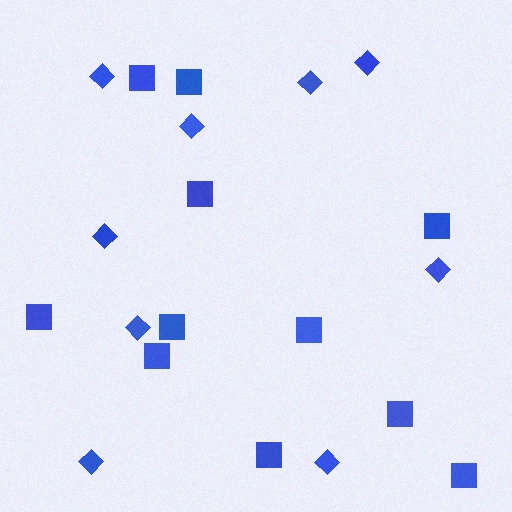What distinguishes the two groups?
There are 2 groups: one group of diamonds (9) and one group of squares (11).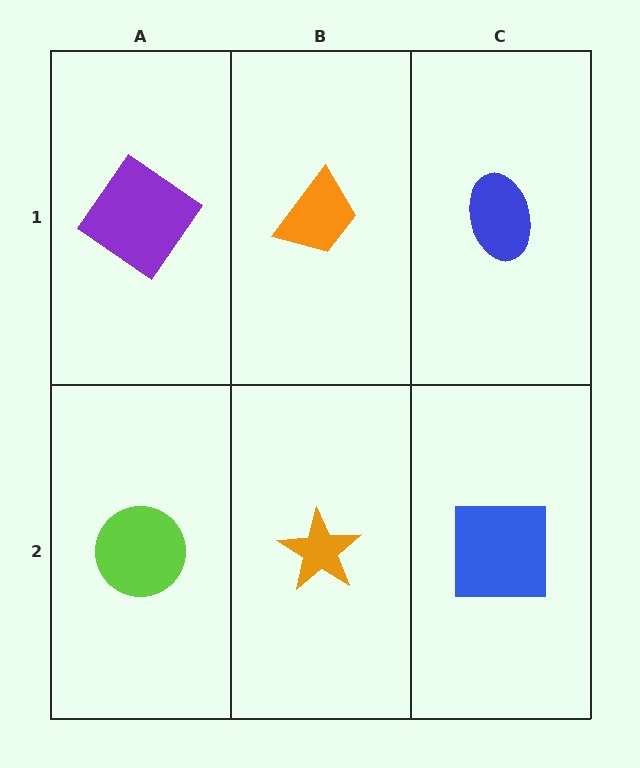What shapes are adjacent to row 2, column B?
An orange trapezoid (row 1, column B), a lime circle (row 2, column A), a blue square (row 2, column C).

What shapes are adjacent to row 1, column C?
A blue square (row 2, column C), an orange trapezoid (row 1, column B).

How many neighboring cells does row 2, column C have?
2.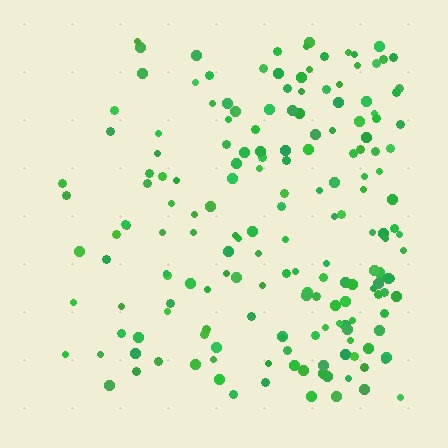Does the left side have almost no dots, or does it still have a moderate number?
Still a moderate number, just noticeably fewer than the right.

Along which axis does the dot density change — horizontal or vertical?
Horizontal.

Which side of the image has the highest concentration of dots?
The right.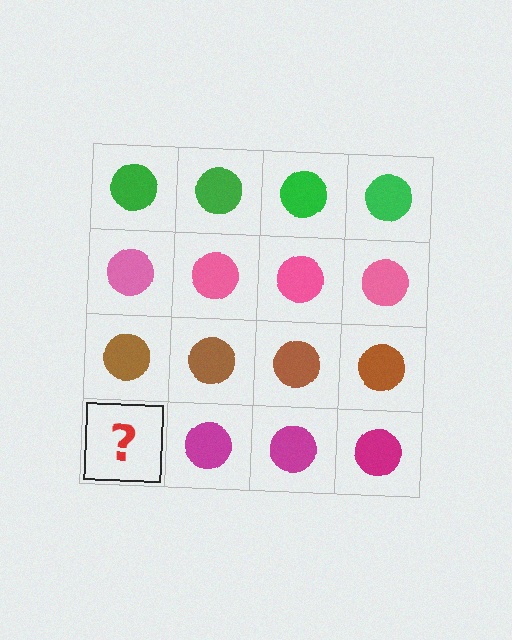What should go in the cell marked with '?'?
The missing cell should contain a magenta circle.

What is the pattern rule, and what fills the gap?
The rule is that each row has a consistent color. The gap should be filled with a magenta circle.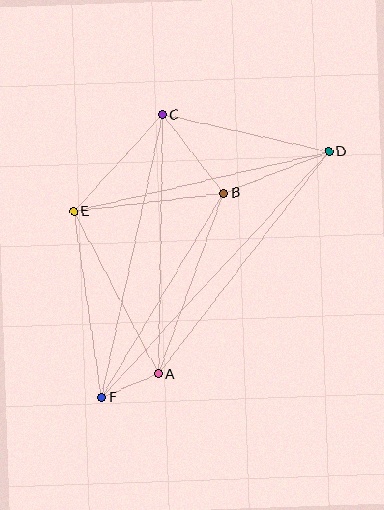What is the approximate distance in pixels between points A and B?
The distance between A and B is approximately 192 pixels.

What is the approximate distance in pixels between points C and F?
The distance between C and F is approximately 289 pixels.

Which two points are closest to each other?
Points A and F are closest to each other.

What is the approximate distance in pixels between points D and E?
The distance between D and E is approximately 262 pixels.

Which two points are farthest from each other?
Points D and F are farthest from each other.